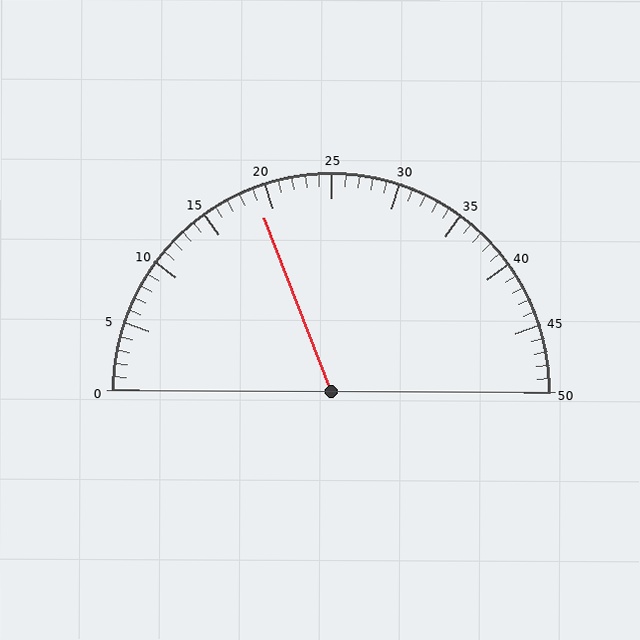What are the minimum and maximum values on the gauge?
The gauge ranges from 0 to 50.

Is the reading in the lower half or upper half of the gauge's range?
The reading is in the lower half of the range (0 to 50).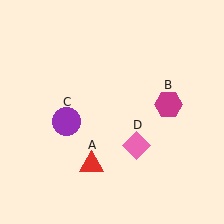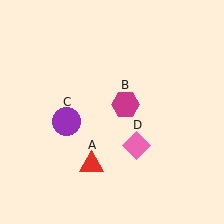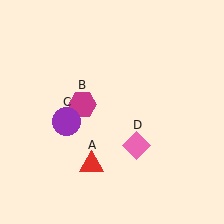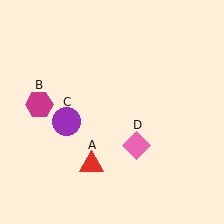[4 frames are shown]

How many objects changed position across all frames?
1 object changed position: magenta hexagon (object B).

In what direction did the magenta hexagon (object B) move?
The magenta hexagon (object B) moved left.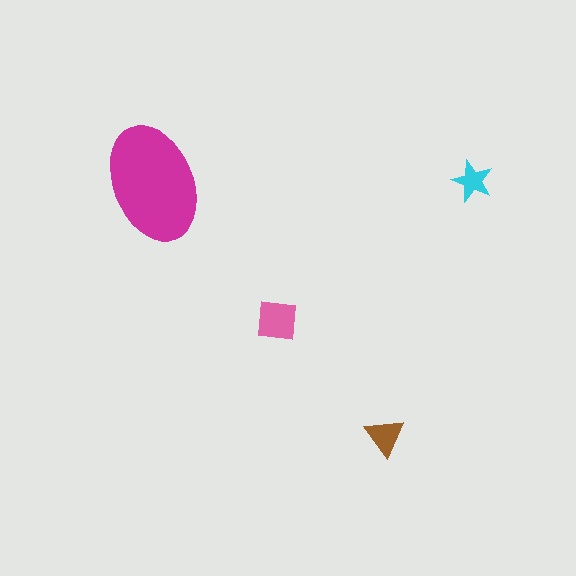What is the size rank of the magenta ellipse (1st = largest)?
1st.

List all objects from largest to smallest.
The magenta ellipse, the pink square, the brown triangle, the cyan star.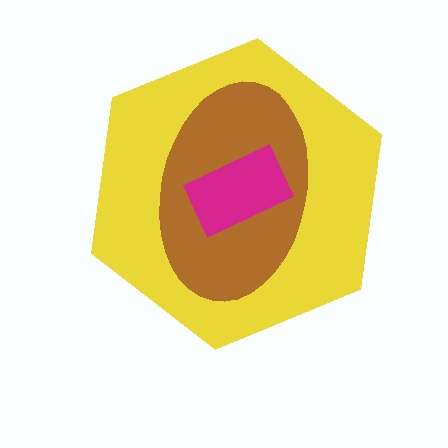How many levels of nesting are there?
3.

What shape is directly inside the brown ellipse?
The magenta rectangle.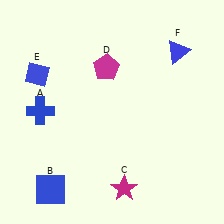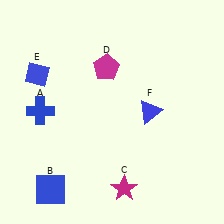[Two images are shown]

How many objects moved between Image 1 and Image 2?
1 object moved between the two images.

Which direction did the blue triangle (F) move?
The blue triangle (F) moved down.